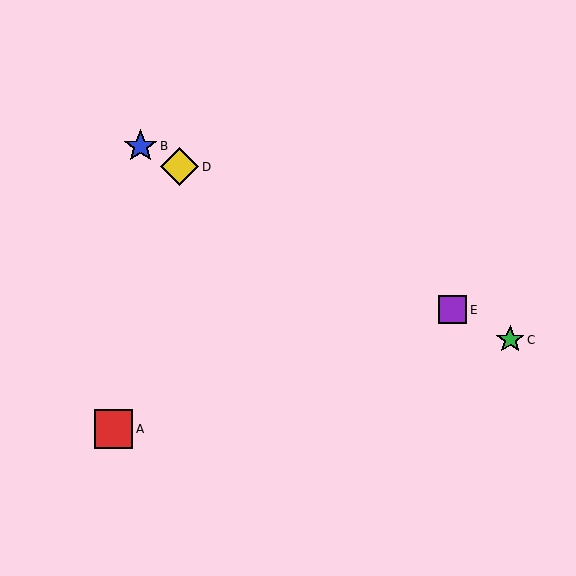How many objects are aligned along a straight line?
4 objects (B, C, D, E) are aligned along a straight line.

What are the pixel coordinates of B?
Object B is at (141, 146).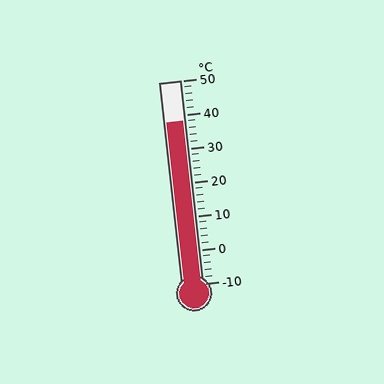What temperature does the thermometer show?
The thermometer shows approximately 38°C.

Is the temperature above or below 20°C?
The temperature is above 20°C.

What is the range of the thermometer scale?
The thermometer scale ranges from -10°C to 50°C.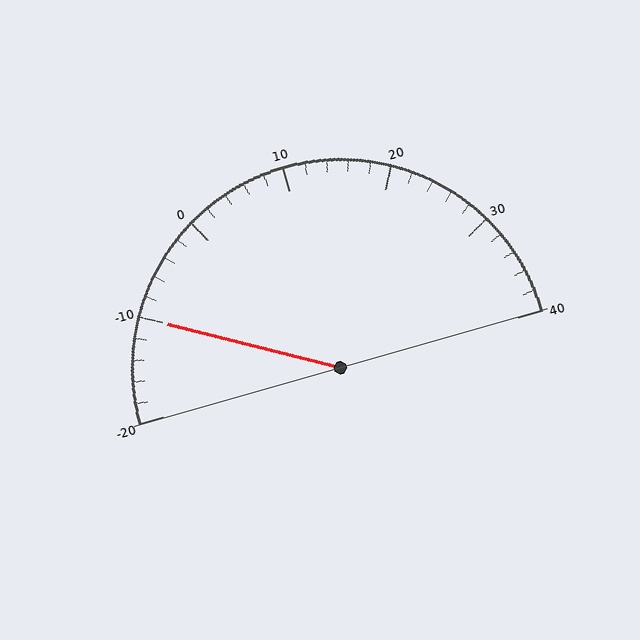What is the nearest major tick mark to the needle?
The nearest major tick mark is -10.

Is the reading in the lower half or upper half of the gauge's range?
The reading is in the lower half of the range (-20 to 40).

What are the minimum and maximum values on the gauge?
The gauge ranges from -20 to 40.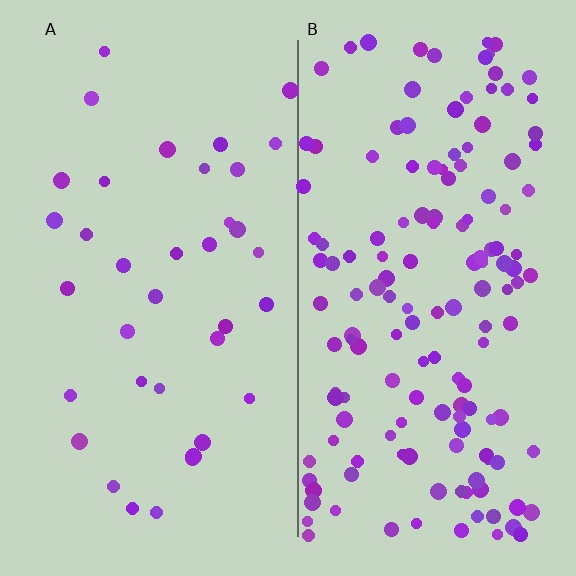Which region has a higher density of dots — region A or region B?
B (the right).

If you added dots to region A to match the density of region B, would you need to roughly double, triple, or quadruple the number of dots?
Approximately quadruple.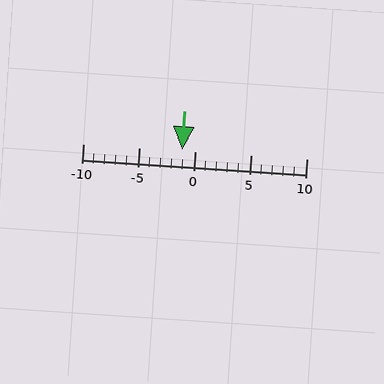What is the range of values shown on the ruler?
The ruler shows values from -10 to 10.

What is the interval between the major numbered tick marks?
The major tick marks are spaced 5 units apart.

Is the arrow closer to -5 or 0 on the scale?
The arrow is closer to 0.